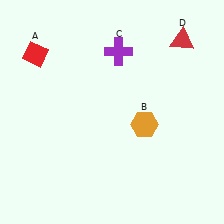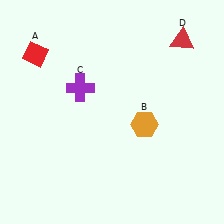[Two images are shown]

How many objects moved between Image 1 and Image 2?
1 object moved between the two images.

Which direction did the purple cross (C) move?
The purple cross (C) moved left.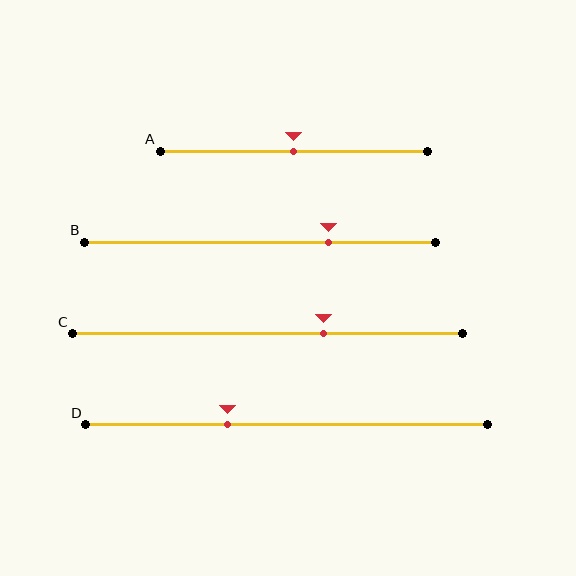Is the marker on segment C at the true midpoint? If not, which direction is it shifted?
No, the marker on segment C is shifted to the right by about 14% of the segment length.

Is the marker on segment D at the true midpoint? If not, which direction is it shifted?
No, the marker on segment D is shifted to the left by about 15% of the segment length.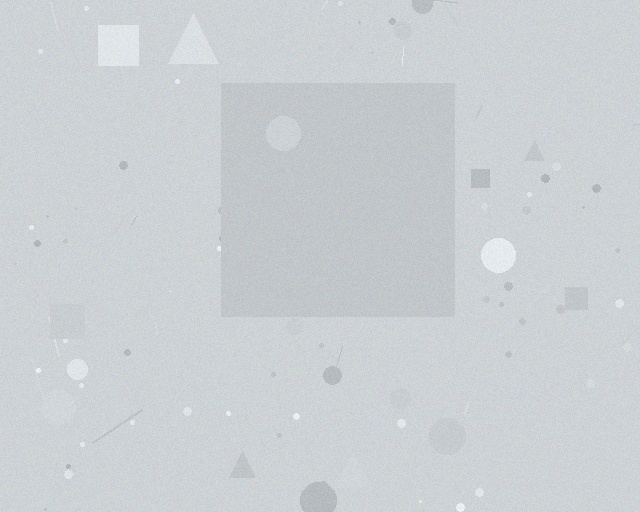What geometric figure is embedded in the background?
A square is embedded in the background.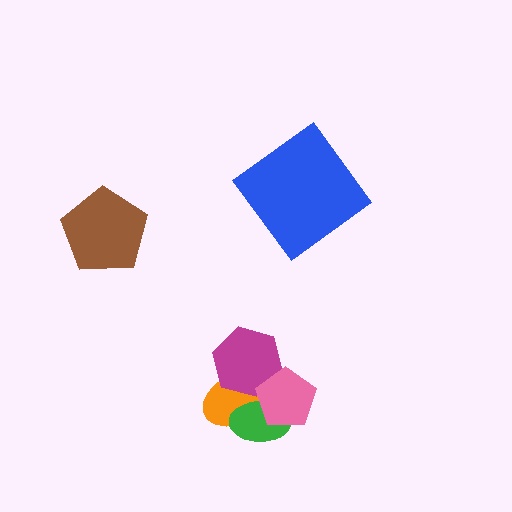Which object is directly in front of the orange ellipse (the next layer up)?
The magenta hexagon is directly in front of the orange ellipse.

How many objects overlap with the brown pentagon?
0 objects overlap with the brown pentagon.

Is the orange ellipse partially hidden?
Yes, it is partially covered by another shape.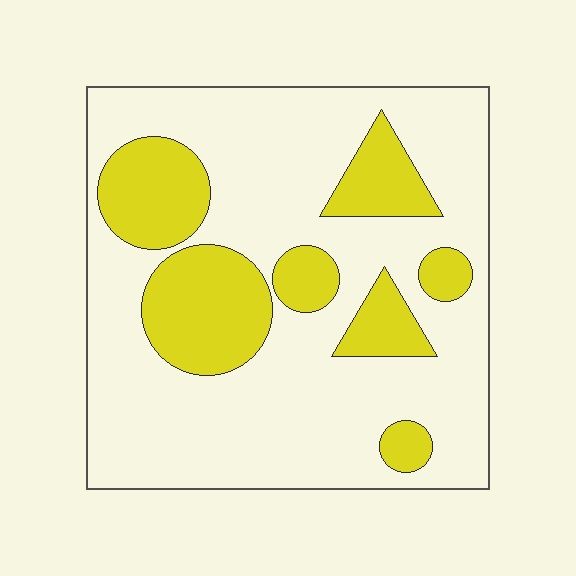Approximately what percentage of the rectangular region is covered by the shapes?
Approximately 25%.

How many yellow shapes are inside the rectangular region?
7.